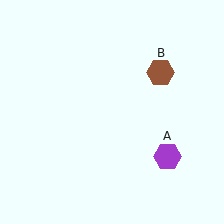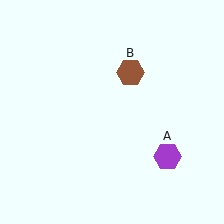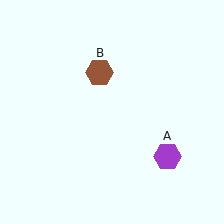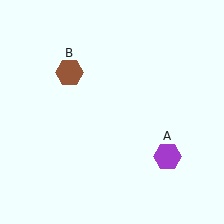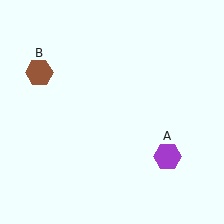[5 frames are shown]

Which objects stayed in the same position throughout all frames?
Purple hexagon (object A) remained stationary.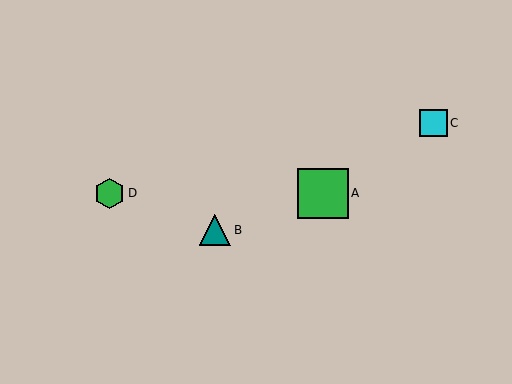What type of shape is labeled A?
Shape A is a green square.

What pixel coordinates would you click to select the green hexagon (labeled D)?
Click at (109, 193) to select the green hexagon D.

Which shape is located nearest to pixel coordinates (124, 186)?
The green hexagon (labeled D) at (109, 193) is nearest to that location.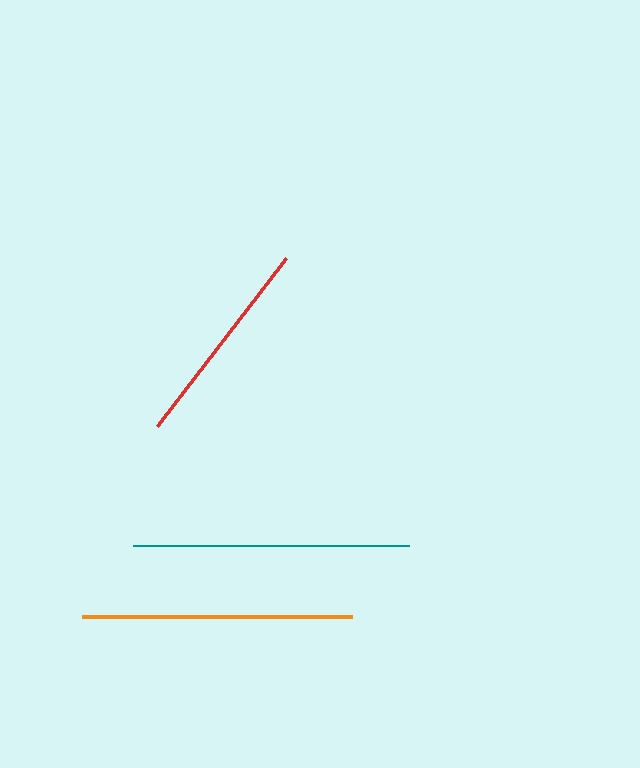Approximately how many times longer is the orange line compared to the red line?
The orange line is approximately 1.3 times the length of the red line.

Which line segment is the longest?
The teal line is the longest at approximately 276 pixels.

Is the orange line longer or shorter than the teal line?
The teal line is longer than the orange line.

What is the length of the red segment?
The red segment is approximately 212 pixels long.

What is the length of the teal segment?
The teal segment is approximately 276 pixels long.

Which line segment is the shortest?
The red line is the shortest at approximately 212 pixels.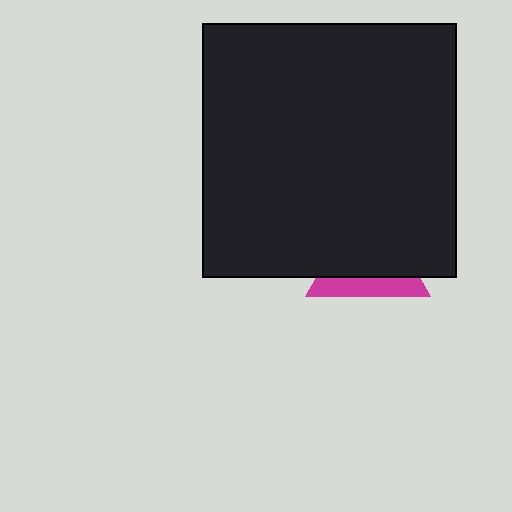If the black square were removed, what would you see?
You would see the complete magenta triangle.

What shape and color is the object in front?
The object in front is a black square.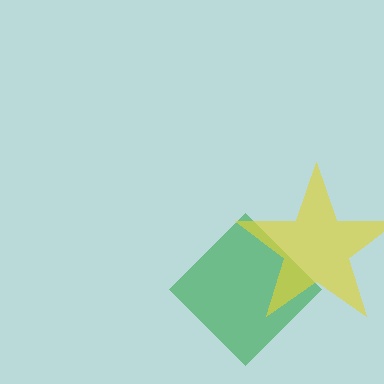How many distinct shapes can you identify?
There are 2 distinct shapes: a green diamond, a yellow star.